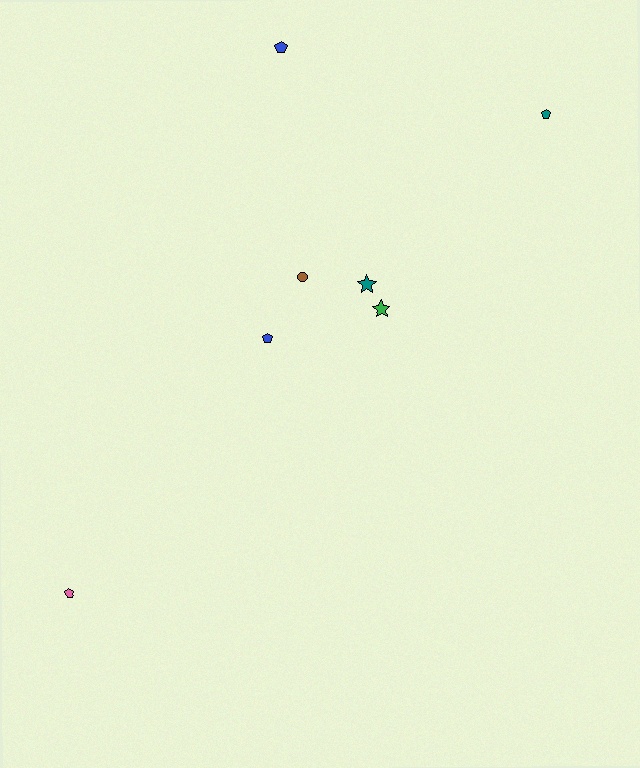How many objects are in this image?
There are 7 objects.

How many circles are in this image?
There is 1 circle.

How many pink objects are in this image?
There is 1 pink object.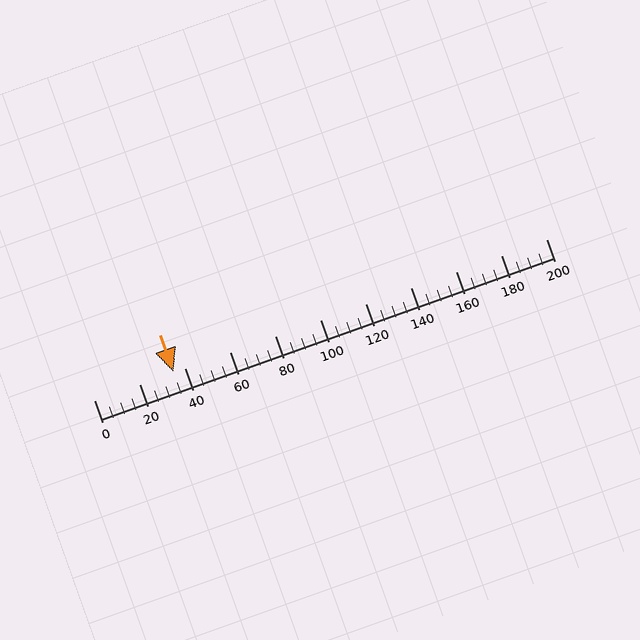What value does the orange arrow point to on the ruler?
The orange arrow points to approximately 35.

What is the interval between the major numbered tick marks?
The major tick marks are spaced 20 units apart.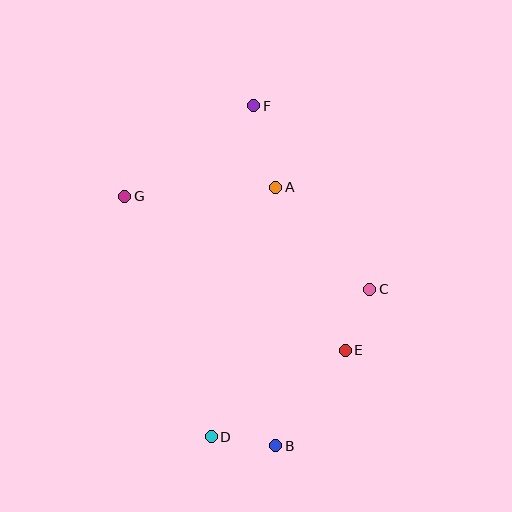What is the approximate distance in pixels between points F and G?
The distance between F and G is approximately 158 pixels.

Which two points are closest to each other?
Points B and D are closest to each other.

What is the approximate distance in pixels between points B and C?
The distance between B and C is approximately 182 pixels.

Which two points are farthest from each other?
Points B and F are farthest from each other.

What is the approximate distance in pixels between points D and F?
The distance between D and F is approximately 334 pixels.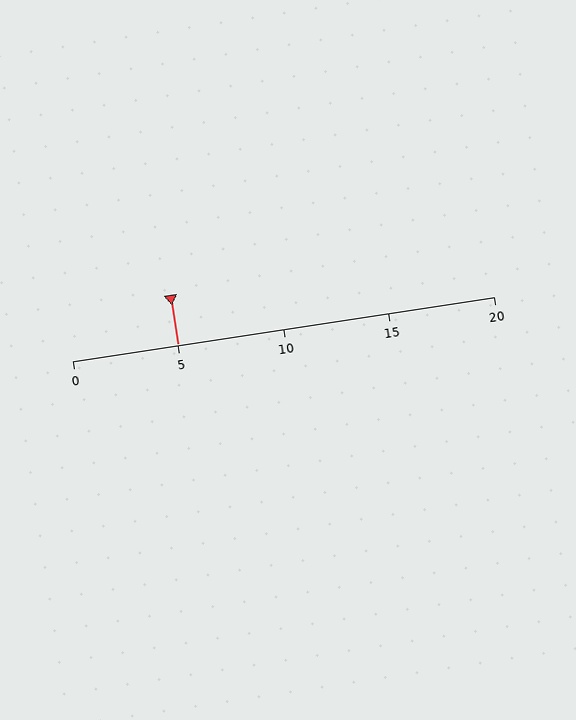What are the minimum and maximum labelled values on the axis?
The axis runs from 0 to 20.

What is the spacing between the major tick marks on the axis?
The major ticks are spaced 5 apart.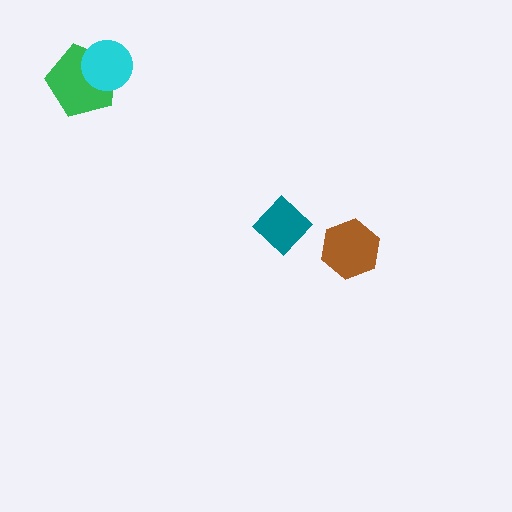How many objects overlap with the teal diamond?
0 objects overlap with the teal diamond.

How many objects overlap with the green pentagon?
1 object overlaps with the green pentagon.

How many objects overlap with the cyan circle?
1 object overlaps with the cyan circle.